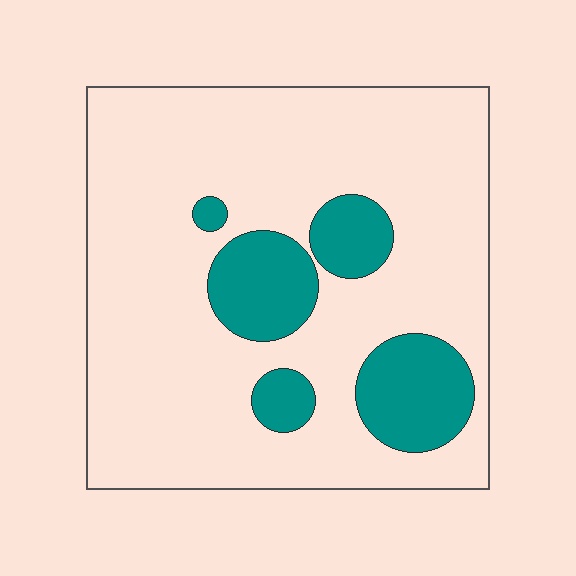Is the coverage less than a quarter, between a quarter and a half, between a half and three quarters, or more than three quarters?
Less than a quarter.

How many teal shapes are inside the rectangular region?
5.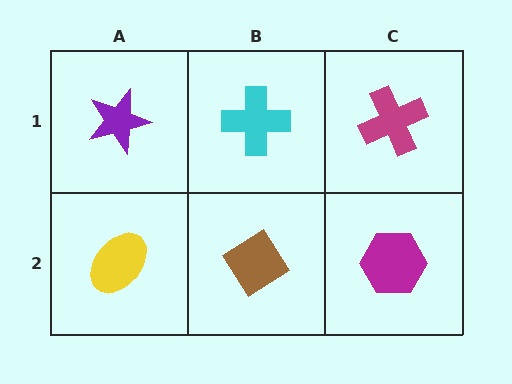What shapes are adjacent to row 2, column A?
A purple star (row 1, column A), a brown diamond (row 2, column B).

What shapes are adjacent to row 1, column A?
A yellow ellipse (row 2, column A), a cyan cross (row 1, column B).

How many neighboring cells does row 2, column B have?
3.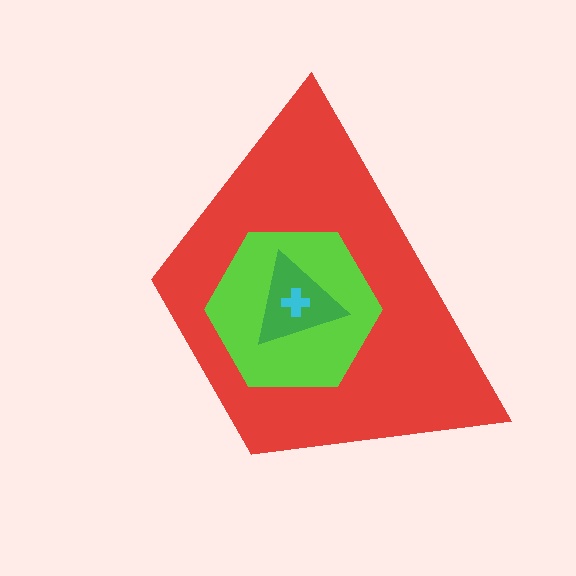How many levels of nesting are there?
4.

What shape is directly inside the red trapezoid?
The lime hexagon.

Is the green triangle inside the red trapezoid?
Yes.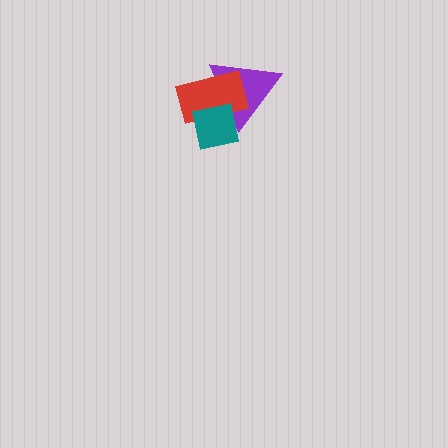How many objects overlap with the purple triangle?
2 objects overlap with the purple triangle.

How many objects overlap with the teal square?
2 objects overlap with the teal square.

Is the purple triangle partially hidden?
Yes, it is partially covered by another shape.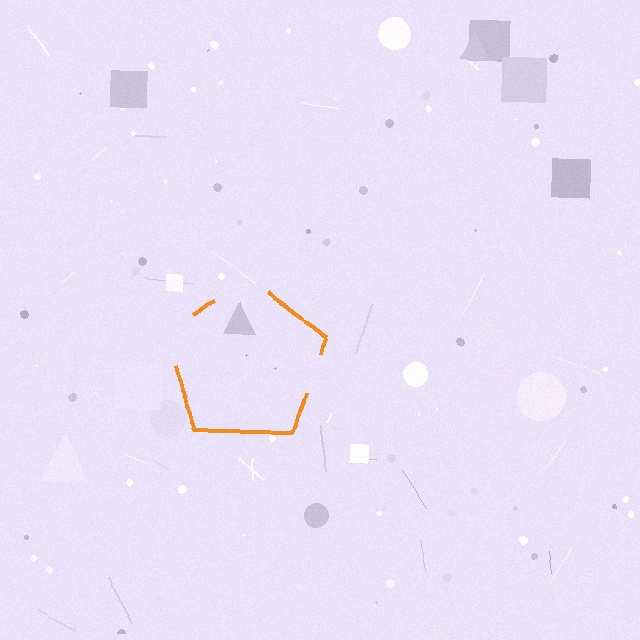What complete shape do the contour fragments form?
The contour fragments form a pentagon.